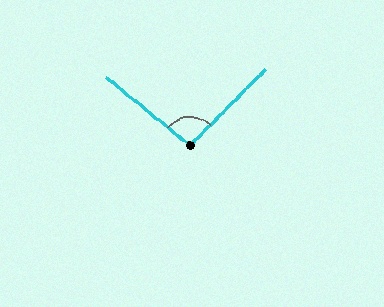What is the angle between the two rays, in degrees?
Approximately 96 degrees.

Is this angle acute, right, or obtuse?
It is obtuse.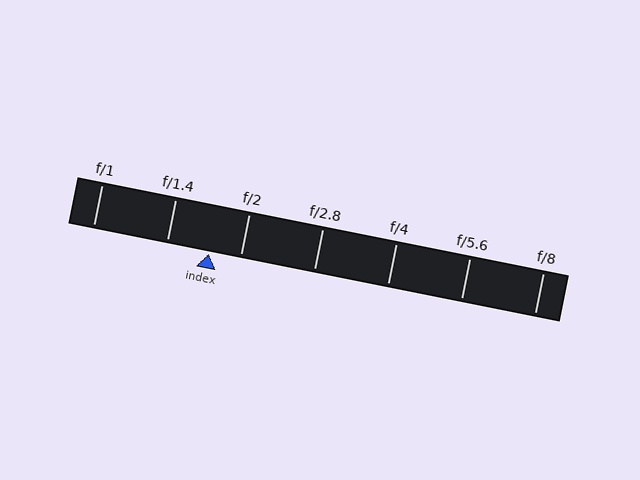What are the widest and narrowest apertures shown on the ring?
The widest aperture shown is f/1 and the narrowest is f/8.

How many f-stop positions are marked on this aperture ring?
There are 7 f-stop positions marked.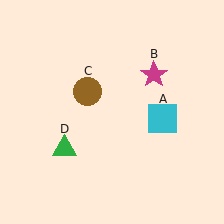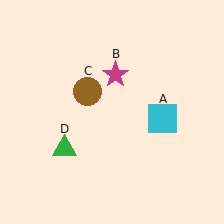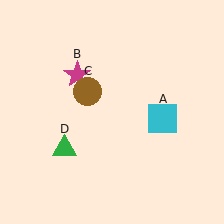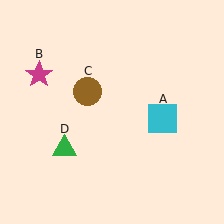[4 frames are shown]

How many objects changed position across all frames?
1 object changed position: magenta star (object B).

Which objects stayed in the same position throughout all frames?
Cyan square (object A) and brown circle (object C) and green triangle (object D) remained stationary.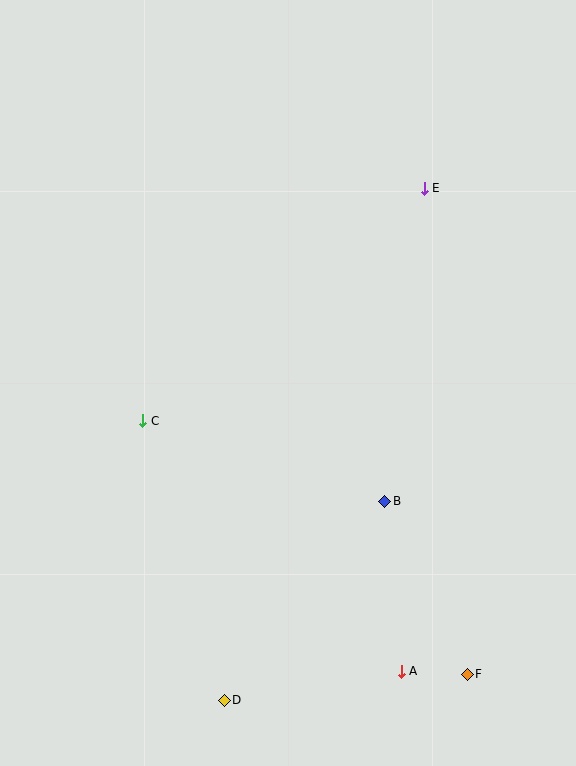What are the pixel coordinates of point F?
Point F is at (467, 674).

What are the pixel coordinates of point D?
Point D is at (224, 700).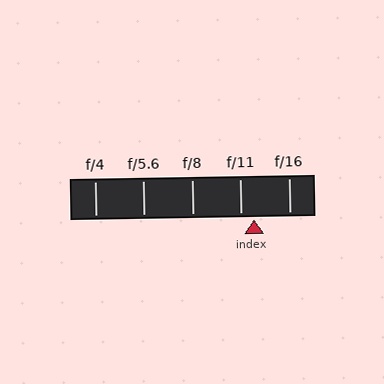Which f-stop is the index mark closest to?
The index mark is closest to f/11.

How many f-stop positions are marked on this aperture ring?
There are 5 f-stop positions marked.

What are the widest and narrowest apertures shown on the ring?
The widest aperture shown is f/4 and the narrowest is f/16.